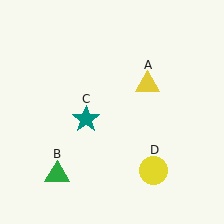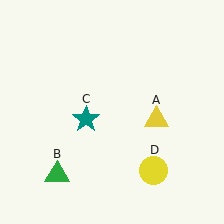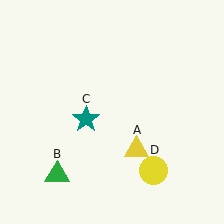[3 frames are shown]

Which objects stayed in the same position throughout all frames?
Green triangle (object B) and teal star (object C) and yellow circle (object D) remained stationary.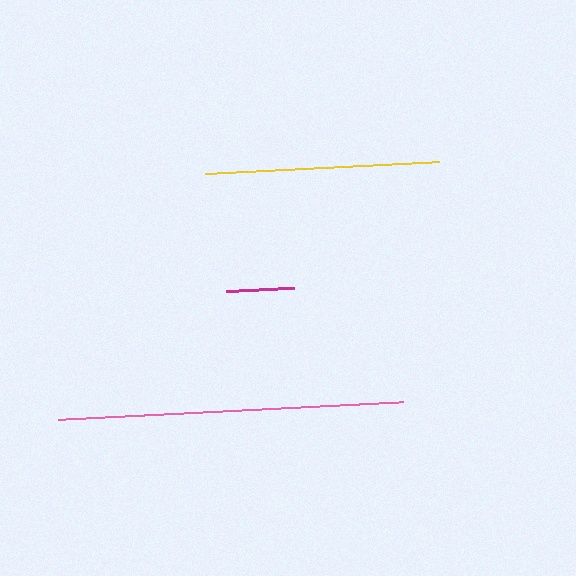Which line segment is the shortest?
The magenta line is the shortest at approximately 68 pixels.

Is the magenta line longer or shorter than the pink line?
The pink line is longer than the magenta line.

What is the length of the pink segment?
The pink segment is approximately 345 pixels long.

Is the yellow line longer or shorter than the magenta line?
The yellow line is longer than the magenta line.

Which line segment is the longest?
The pink line is the longest at approximately 345 pixels.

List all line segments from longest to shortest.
From longest to shortest: pink, yellow, magenta.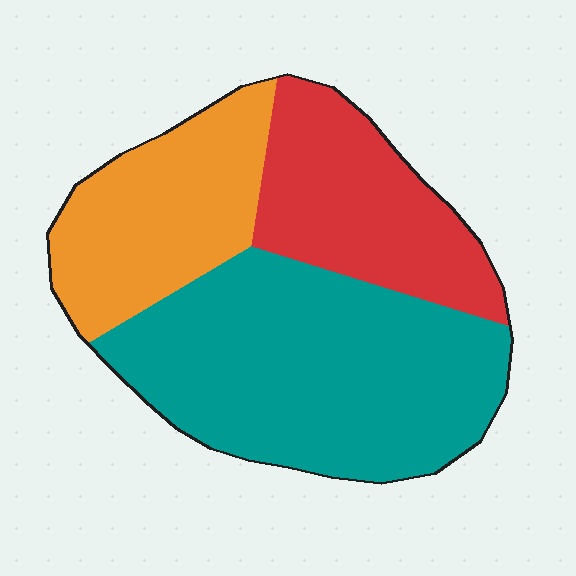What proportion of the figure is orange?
Orange covers around 25% of the figure.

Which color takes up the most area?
Teal, at roughly 50%.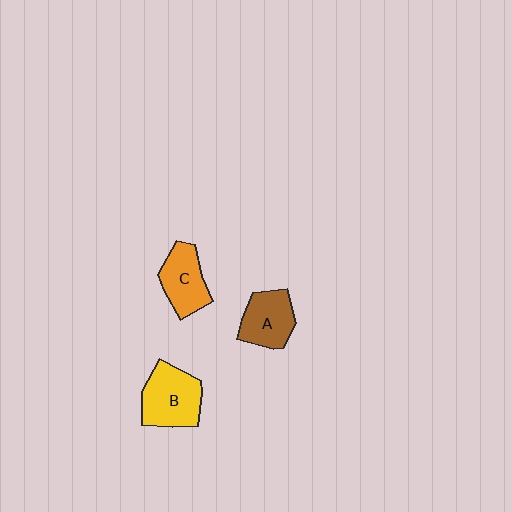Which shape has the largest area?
Shape B (yellow).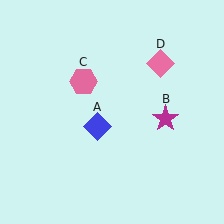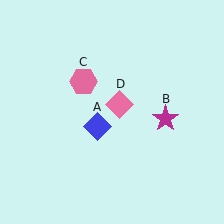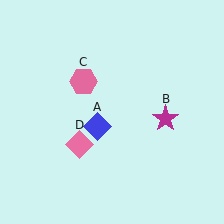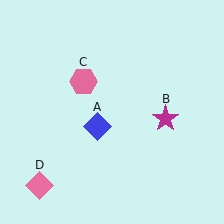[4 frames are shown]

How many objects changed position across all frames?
1 object changed position: pink diamond (object D).